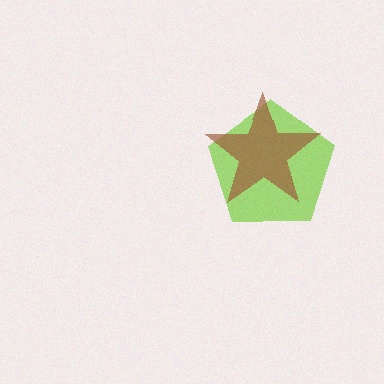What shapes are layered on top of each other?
The layered shapes are: a lime pentagon, a brown star.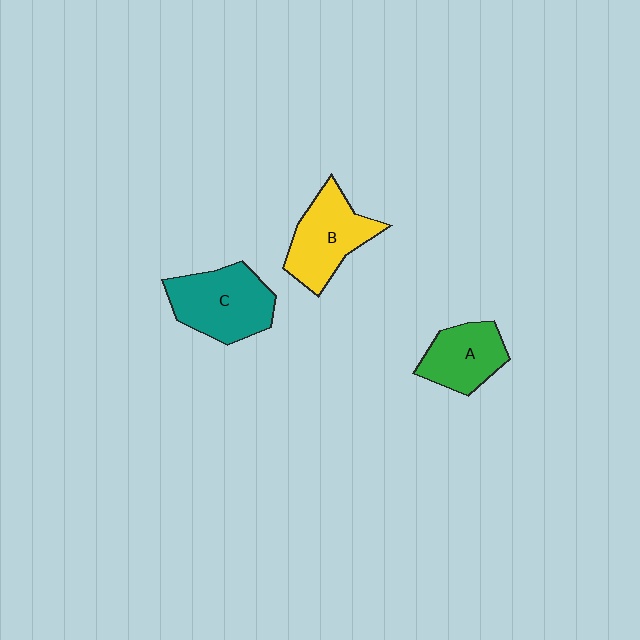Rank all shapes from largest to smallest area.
From largest to smallest: C (teal), B (yellow), A (green).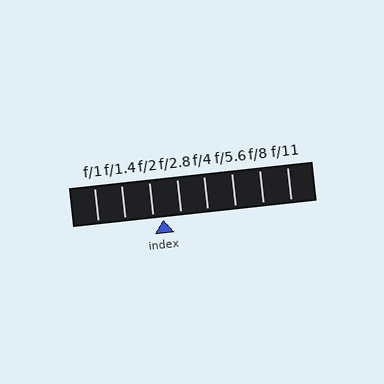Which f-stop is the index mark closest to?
The index mark is closest to f/2.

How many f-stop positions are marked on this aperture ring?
There are 8 f-stop positions marked.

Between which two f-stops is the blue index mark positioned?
The index mark is between f/2 and f/2.8.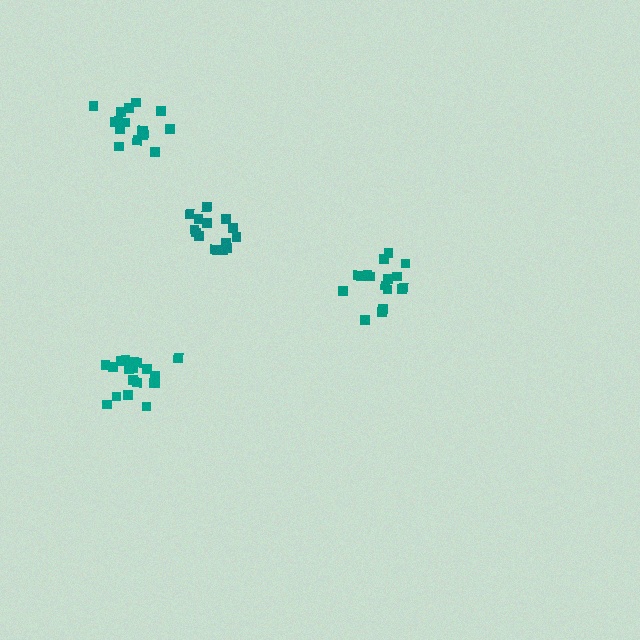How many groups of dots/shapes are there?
There are 4 groups.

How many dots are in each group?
Group 1: 16 dots, Group 2: 14 dots, Group 3: 19 dots, Group 4: 17 dots (66 total).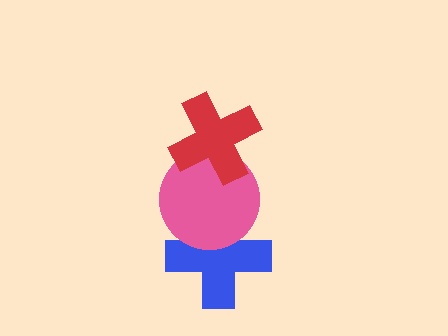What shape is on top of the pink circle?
The red cross is on top of the pink circle.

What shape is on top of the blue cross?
The pink circle is on top of the blue cross.